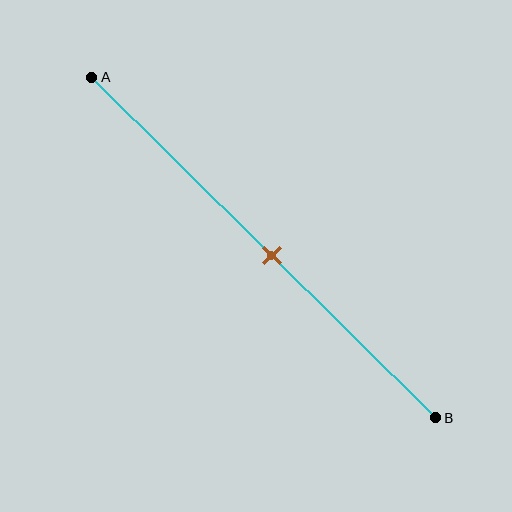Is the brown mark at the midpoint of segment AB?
Yes, the mark is approximately at the midpoint.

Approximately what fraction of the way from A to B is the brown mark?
The brown mark is approximately 50% of the way from A to B.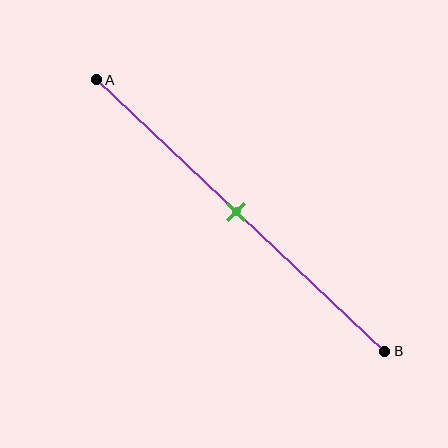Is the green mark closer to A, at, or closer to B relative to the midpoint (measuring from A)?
The green mark is approximately at the midpoint of segment AB.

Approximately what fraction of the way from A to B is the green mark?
The green mark is approximately 50% of the way from A to B.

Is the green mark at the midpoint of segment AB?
Yes, the mark is approximately at the midpoint.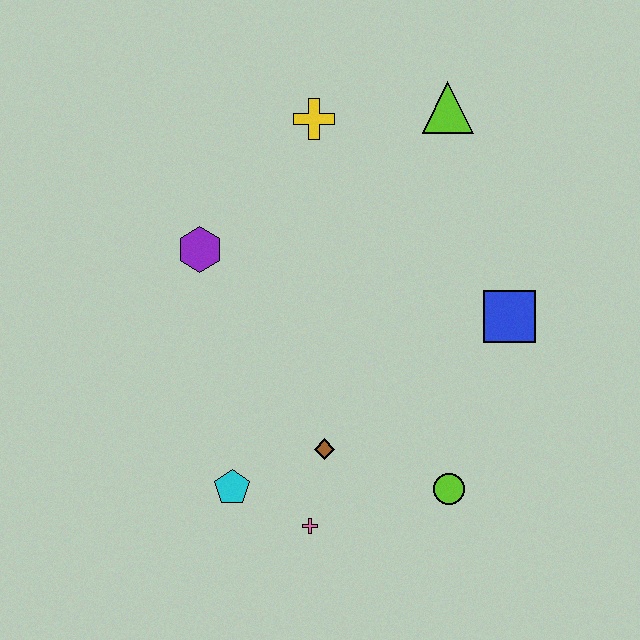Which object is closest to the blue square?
The lime circle is closest to the blue square.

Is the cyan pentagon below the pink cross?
No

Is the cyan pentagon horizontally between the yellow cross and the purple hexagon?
Yes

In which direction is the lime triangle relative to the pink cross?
The lime triangle is above the pink cross.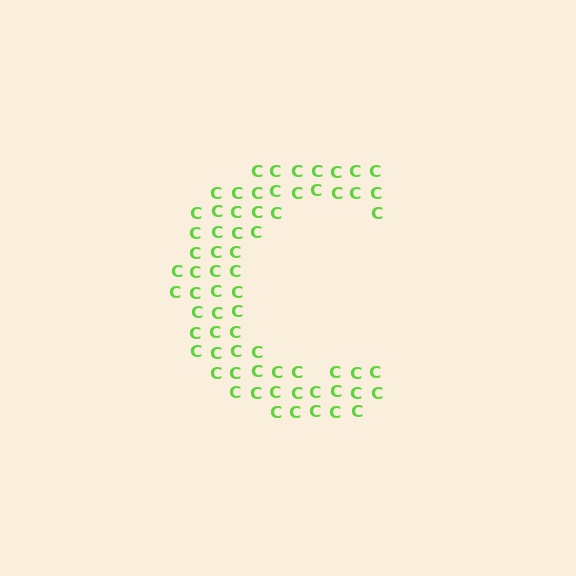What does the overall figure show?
The overall figure shows the letter C.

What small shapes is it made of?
It is made of small letter C's.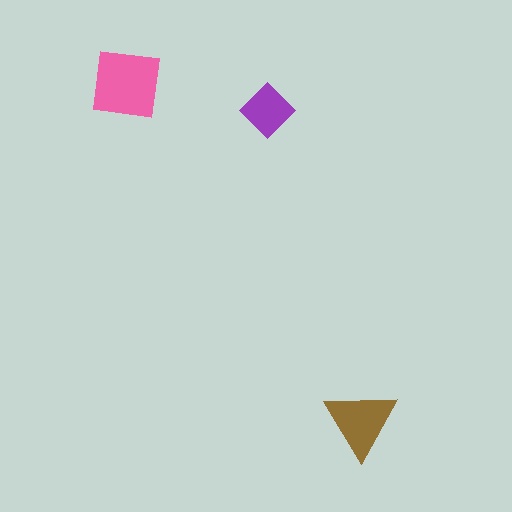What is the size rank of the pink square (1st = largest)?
1st.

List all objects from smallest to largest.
The purple diamond, the brown triangle, the pink square.